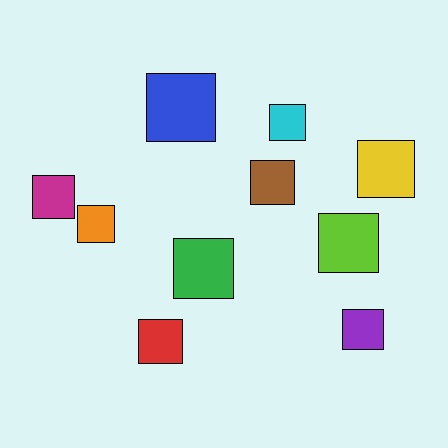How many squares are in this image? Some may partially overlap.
There are 10 squares.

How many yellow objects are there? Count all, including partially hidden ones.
There is 1 yellow object.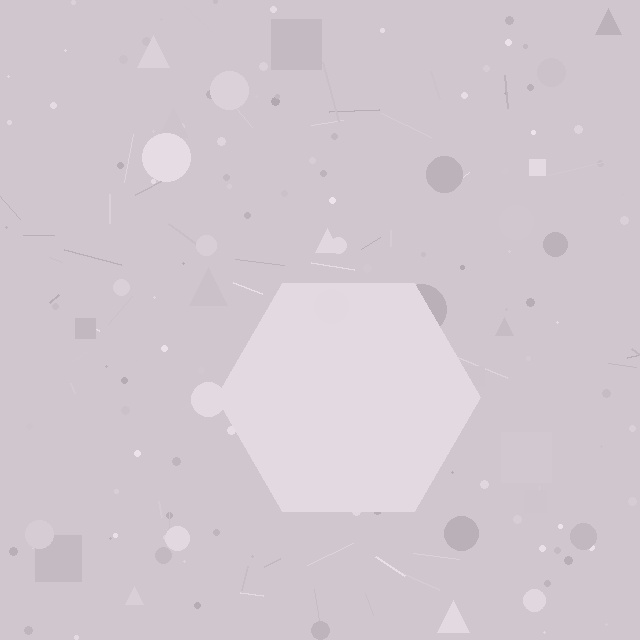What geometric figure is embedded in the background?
A hexagon is embedded in the background.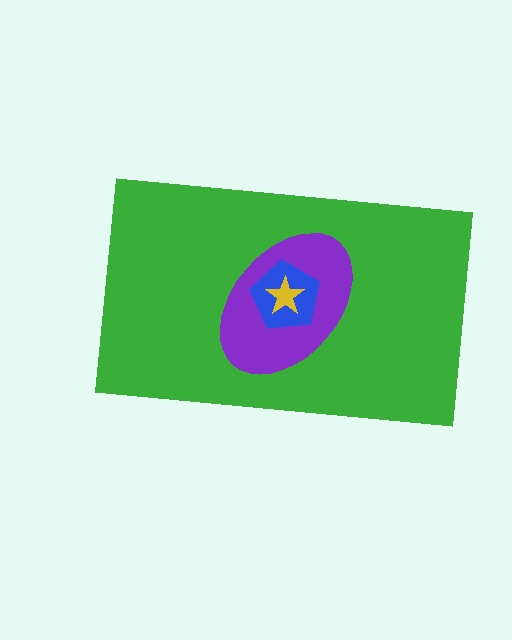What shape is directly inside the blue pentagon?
The yellow star.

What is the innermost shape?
The yellow star.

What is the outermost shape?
The green rectangle.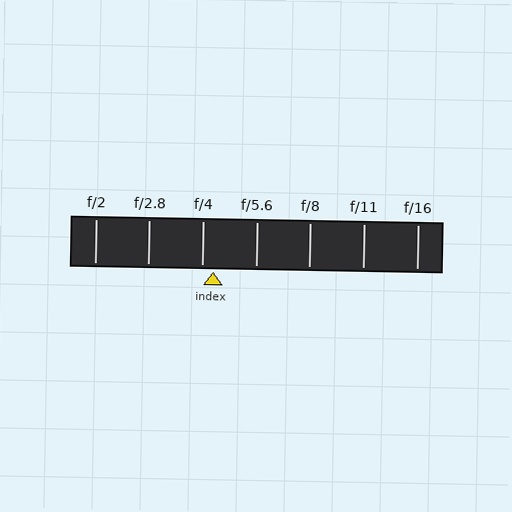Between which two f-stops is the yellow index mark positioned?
The index mark is between f/4 and f/5.6.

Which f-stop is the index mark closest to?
The index mark is closest to f/4.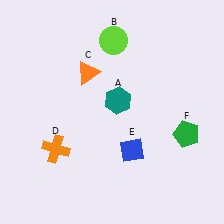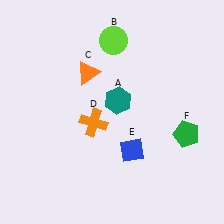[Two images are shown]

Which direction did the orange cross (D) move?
The orange cross (D) moved right.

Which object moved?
The orange cross (D) moved right.